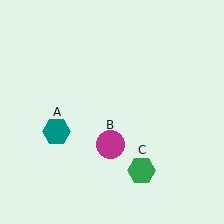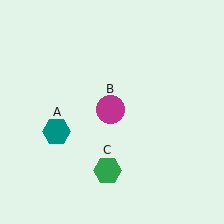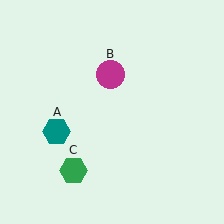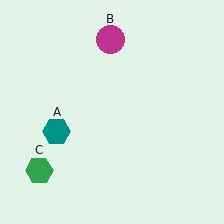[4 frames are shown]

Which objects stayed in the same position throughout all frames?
Teal hexagon (object A) remained stationary.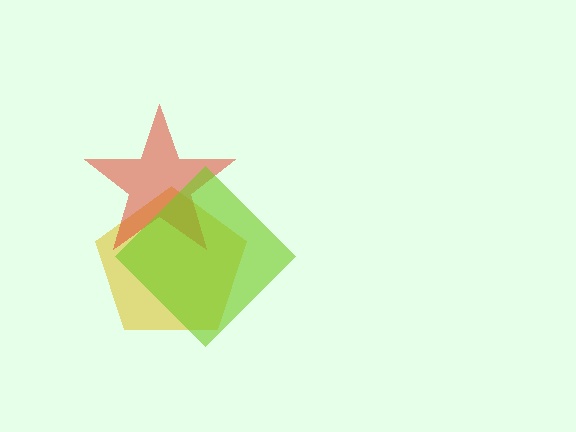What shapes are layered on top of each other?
The layered shapes are: a yellow pentagon, a red star, a lime diamond.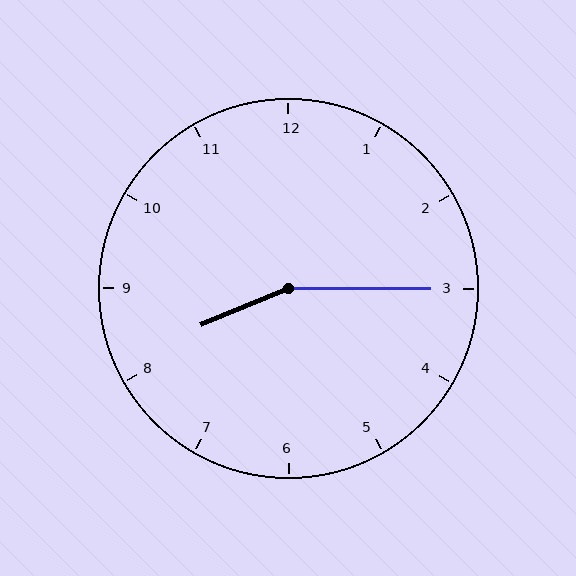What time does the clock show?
8:15.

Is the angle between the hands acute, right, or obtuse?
It is obtuse.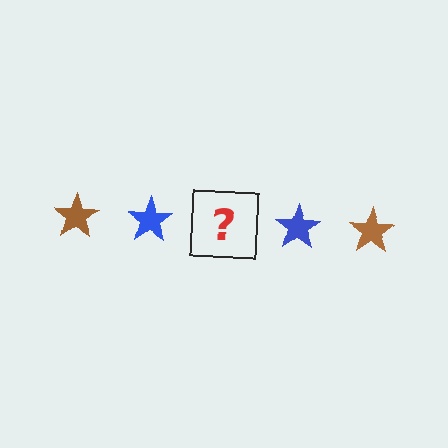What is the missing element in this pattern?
The missing element is a brown star.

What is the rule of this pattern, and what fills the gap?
The rule is that the pattern cycles through brown, blue stars. The gap should be filled with a brown star.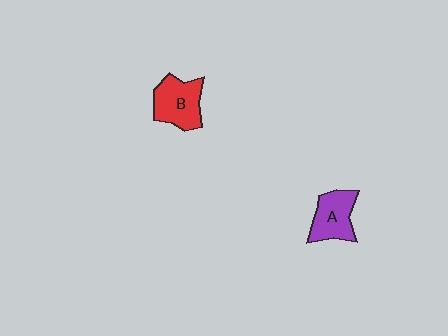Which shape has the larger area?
Shape B (red).